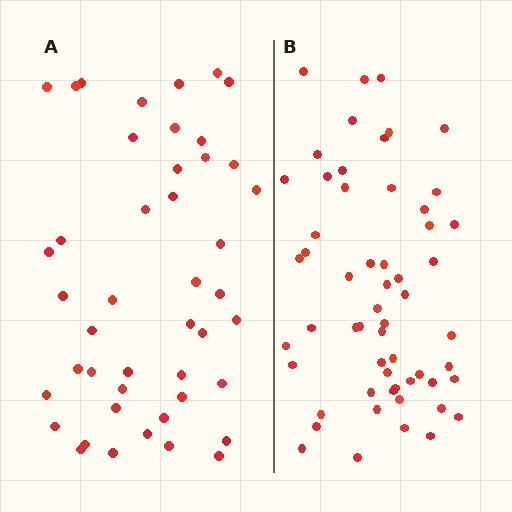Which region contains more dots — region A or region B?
Region B (the right region) has more dots.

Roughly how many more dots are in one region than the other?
Region B has roughly 12 or so more dots than region A.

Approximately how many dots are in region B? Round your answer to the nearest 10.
About 60 dots. (The exact count is 57, which rounds to 60.)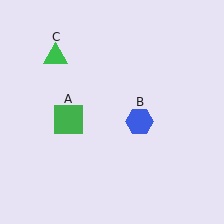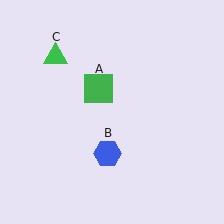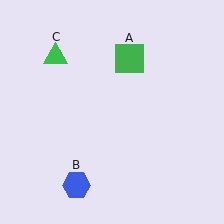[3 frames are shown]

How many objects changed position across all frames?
2 objects changed position: green square (object A), blue hexagon (object B).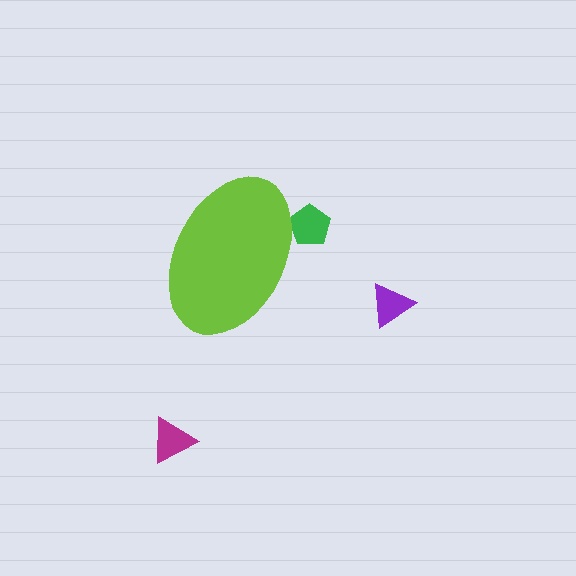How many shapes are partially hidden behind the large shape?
1 shape is partially hidden.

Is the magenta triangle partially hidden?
No, the magenta triangle is fully visible.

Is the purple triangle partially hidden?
No, the purple triangle is fully visible.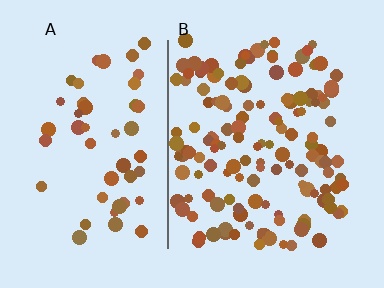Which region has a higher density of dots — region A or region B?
B (the right).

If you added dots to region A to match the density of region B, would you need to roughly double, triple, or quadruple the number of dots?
Approximately triple.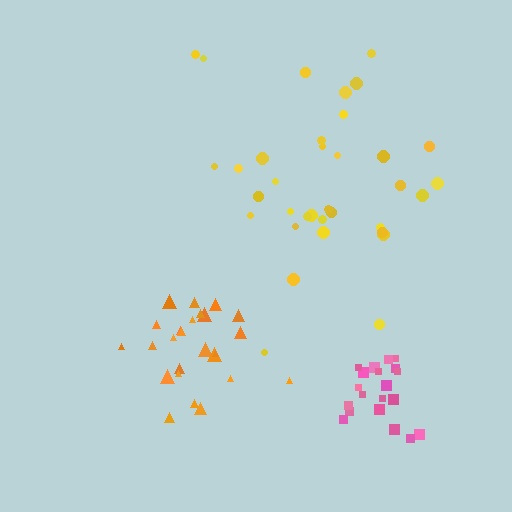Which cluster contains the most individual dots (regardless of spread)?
Yellow (35).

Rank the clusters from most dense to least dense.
pink, orange, yellow.